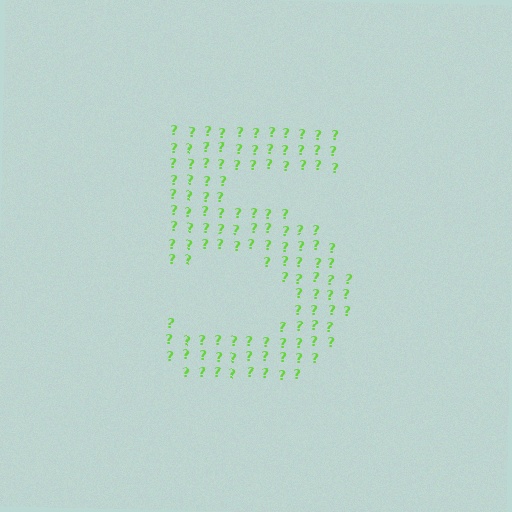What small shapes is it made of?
It is made of small question marks.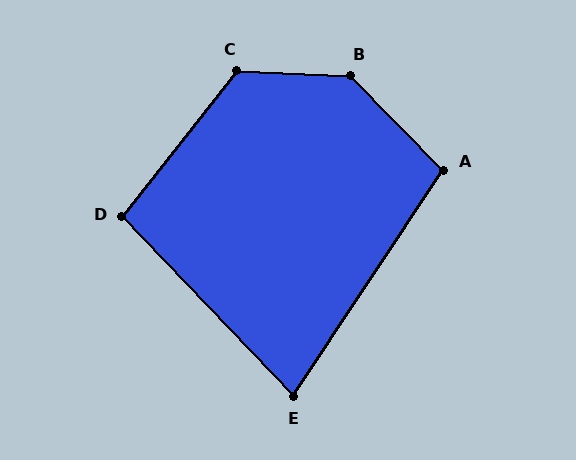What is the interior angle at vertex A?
Approximately 102 degrees (obtuse).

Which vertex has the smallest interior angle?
E, at approximately 77 degrees.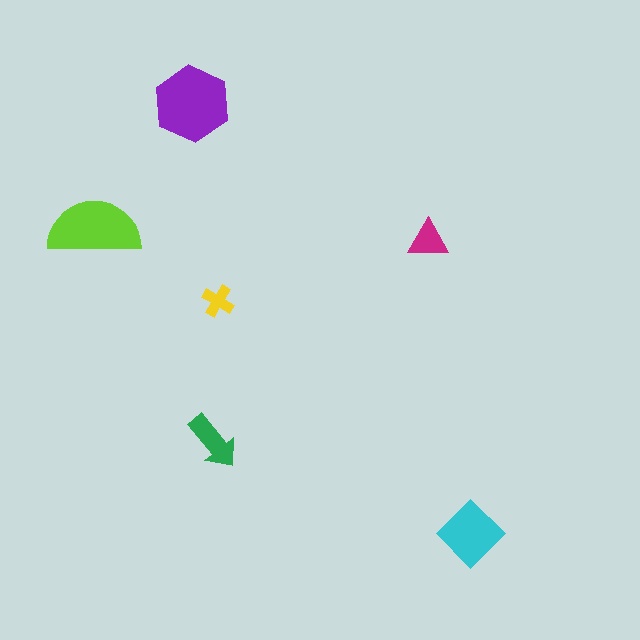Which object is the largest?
The purple hexagon.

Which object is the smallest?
The yellow cross.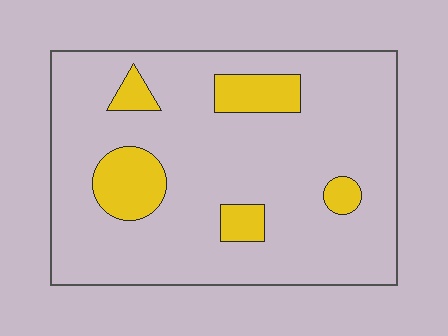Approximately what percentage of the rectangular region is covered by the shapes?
Approximately 15%.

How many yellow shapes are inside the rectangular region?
5.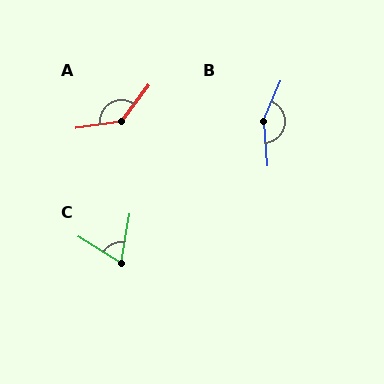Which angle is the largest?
B, at approximately 153 degrees.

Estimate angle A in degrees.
Approximately 135 degrees.